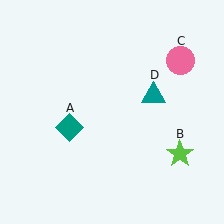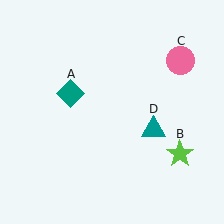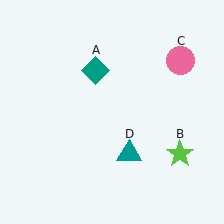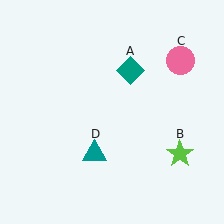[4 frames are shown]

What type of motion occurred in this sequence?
The teal diamond (object A), teal triangle (object D) rotated clockwise around the center of the scene.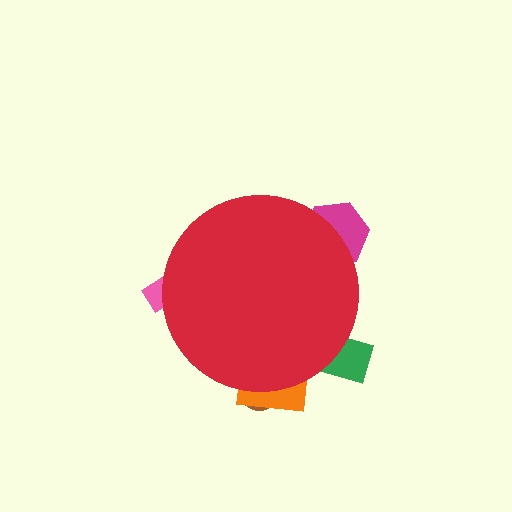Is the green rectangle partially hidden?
Yes, the green rectangle is partially hidden behind the red circle.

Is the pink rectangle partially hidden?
Yes, the pink rectangle is partially hidden behind the red circle.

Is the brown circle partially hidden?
Yes, the brown circle is partially hidden behind the red circle.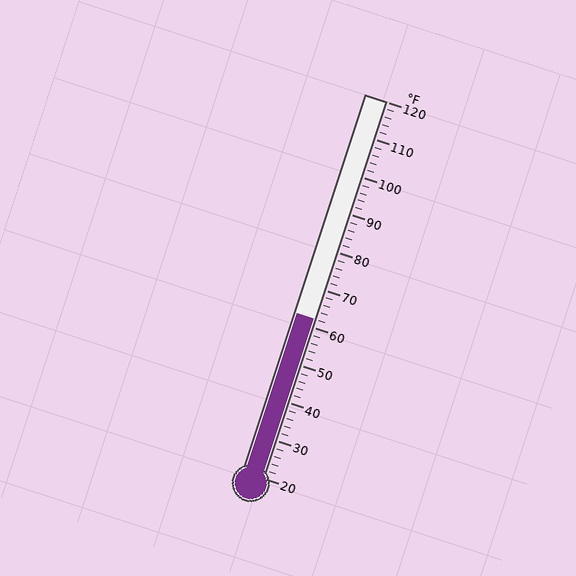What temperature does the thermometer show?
The thermometer shows approximately 62°F.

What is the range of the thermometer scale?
The thermometer scale ranges from 20°F to 120°F.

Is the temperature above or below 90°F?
The temperature is below 90°F.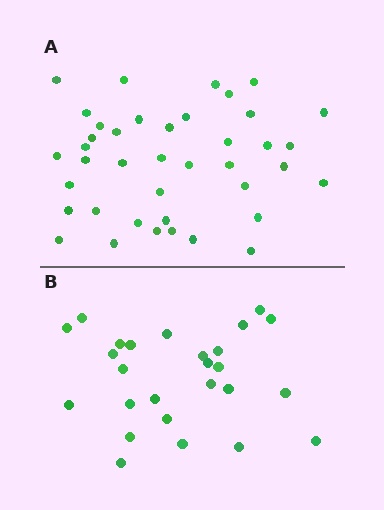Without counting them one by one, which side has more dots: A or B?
Region A (the top region) has more dots.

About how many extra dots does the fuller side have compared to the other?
Region A has approximately 15 more dots than region B.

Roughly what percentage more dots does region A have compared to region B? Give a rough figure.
About 55% more.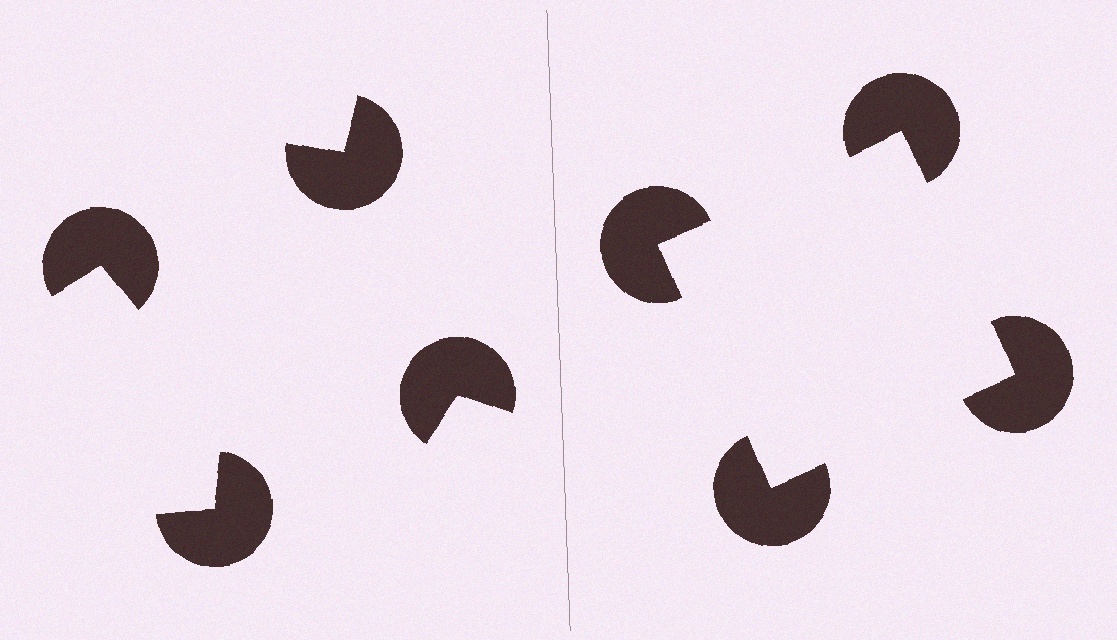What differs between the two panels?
The pac-man discs are positioned identically on both sides; only the wedge orientations differ. On the right they align to a square; on the left they are misaligned.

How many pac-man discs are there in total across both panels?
8 — 4 on each side.